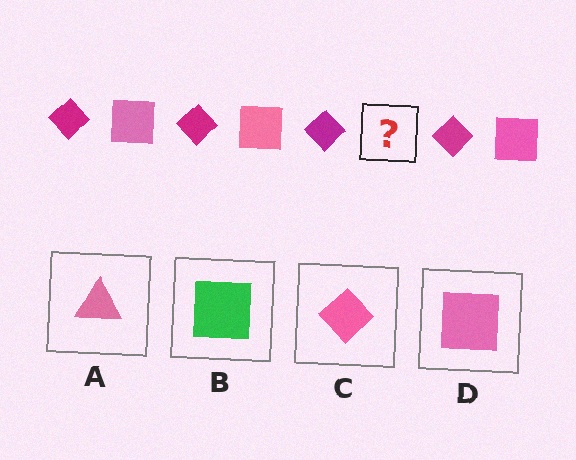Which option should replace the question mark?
Option D.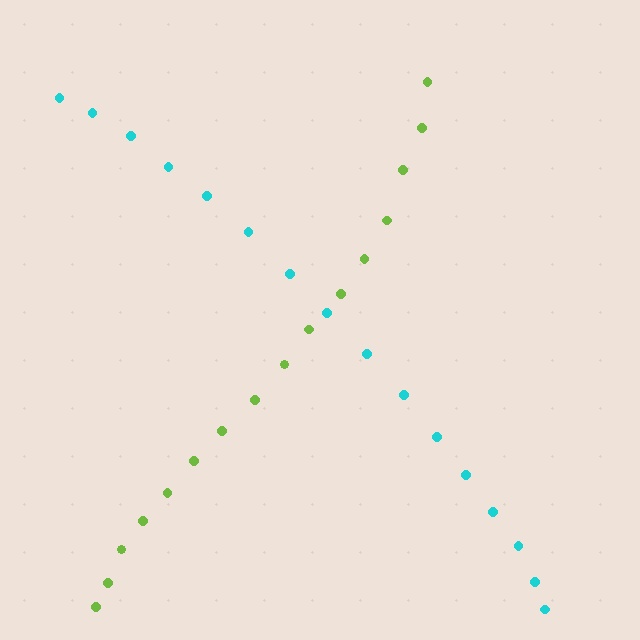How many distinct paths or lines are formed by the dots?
There are 2 distinct paths.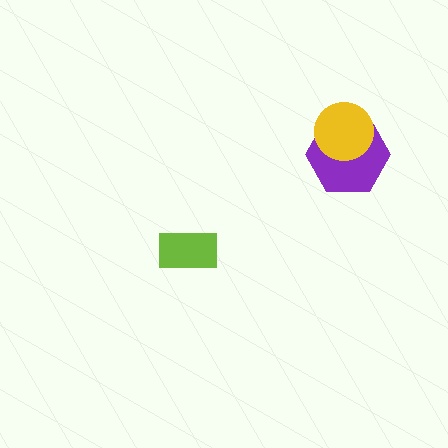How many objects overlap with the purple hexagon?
1 object overlaps with the purple hexagon.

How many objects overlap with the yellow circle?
1 object overlaps with the yellow circle.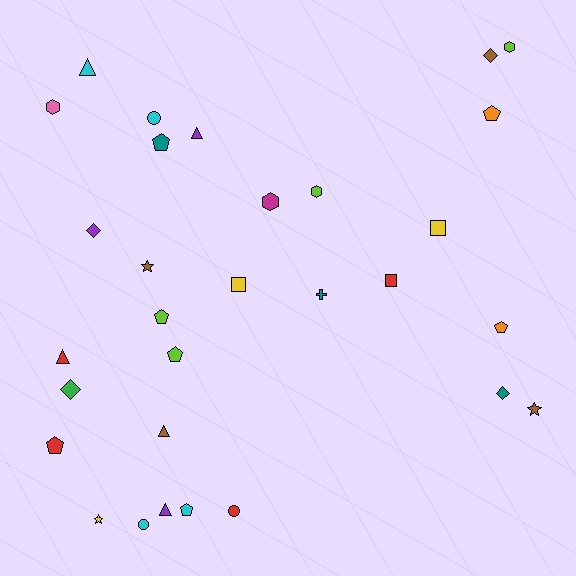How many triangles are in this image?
There are 5 triangles.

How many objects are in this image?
There are 30 objects.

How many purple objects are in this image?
There are 3 purple objects.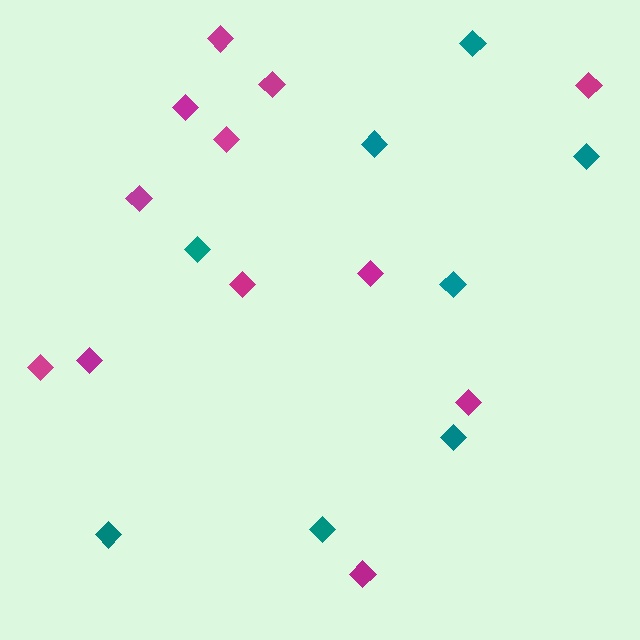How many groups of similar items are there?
There are 2 groups: one group of teal diamonds (8) and one group of magenta diamonds (12).